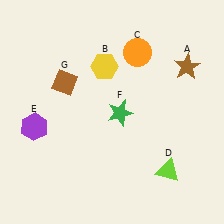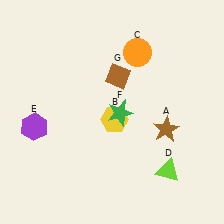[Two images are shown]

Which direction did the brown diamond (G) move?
The brown diamond (G) moved right.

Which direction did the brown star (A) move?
The brown star (A) moved down.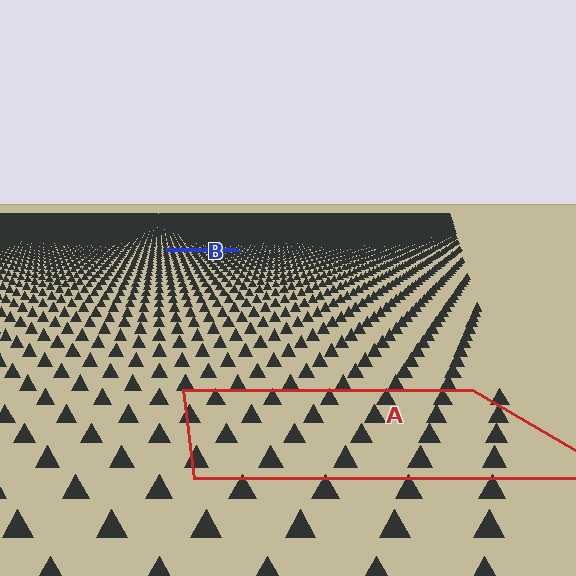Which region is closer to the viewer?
Region A is closer. The texture elements there are larger and more spread out.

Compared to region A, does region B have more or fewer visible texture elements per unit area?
Region B has more texture elements per unit area — they are packed more densely because it is farther away.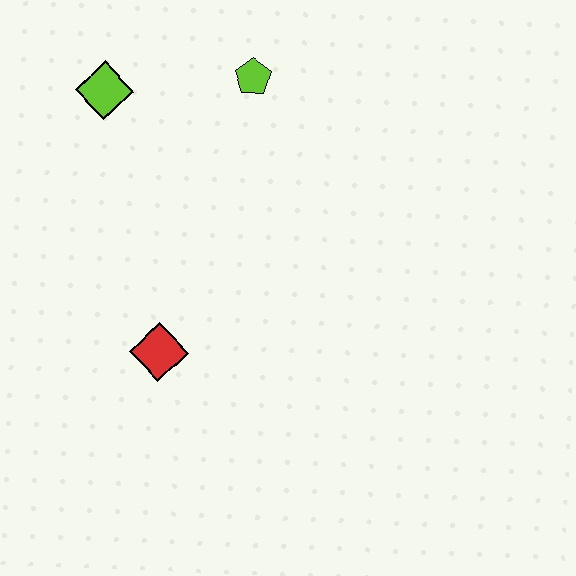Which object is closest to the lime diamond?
The lime pentagon is closest to the lime diamond.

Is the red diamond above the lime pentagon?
No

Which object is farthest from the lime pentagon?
The red diamond is farthest from the lime pentagon.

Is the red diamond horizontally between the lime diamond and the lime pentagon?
Yes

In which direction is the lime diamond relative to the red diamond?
The lime diamond is above the red diamond.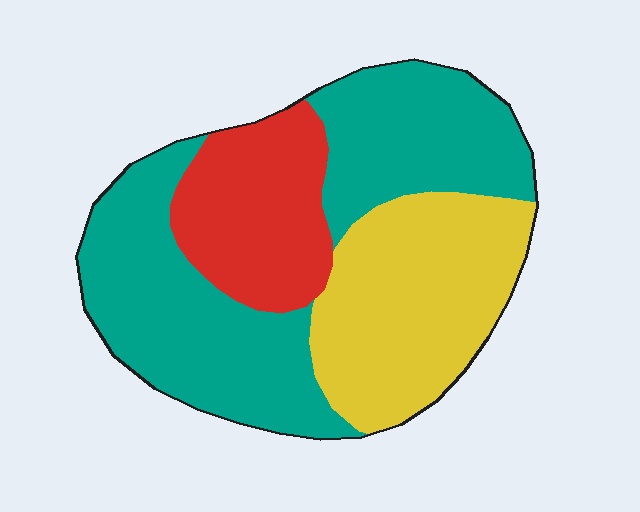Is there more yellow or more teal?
Teal.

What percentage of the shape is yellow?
Yellow takes up about one third (1/3) of the shape.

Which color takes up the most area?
Teal, at roughly 50%.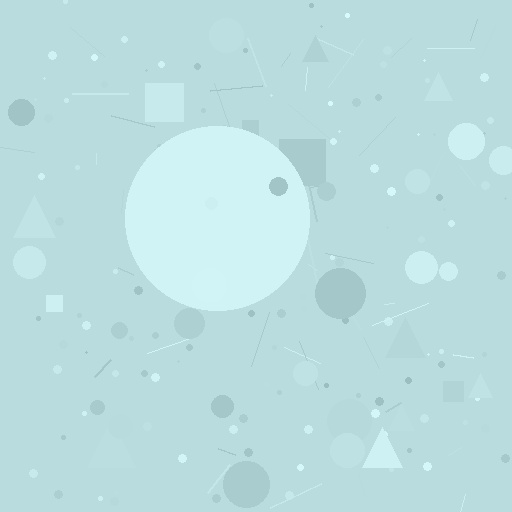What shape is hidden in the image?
A circle is hidden in the image.